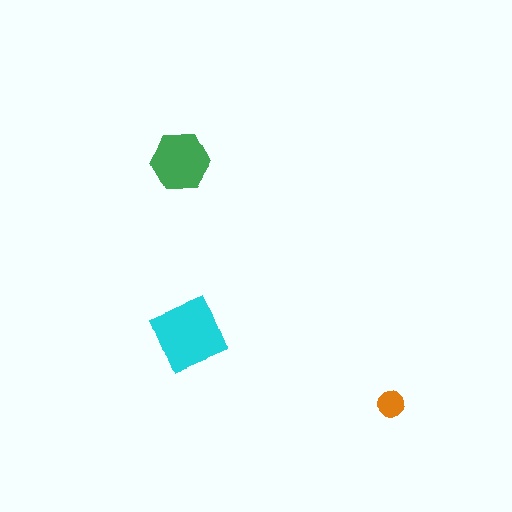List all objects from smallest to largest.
The orange circle, the green hexagon, the cyan square.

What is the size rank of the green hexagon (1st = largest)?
2nd.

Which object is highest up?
The green hexagon is topmost.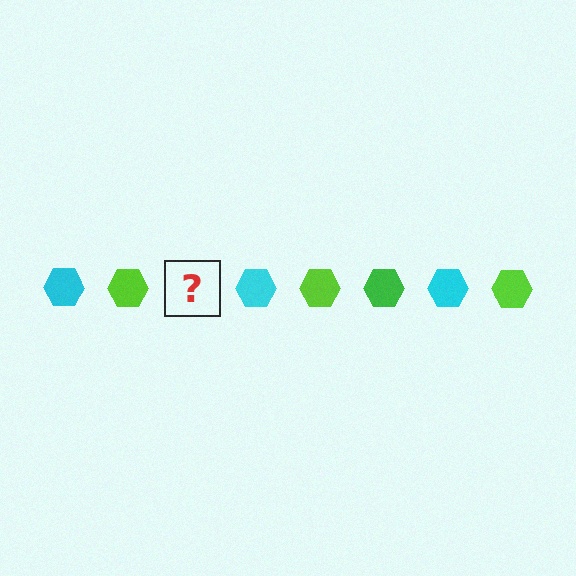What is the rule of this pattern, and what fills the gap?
The rule is that the pattern cycles through cyan, lime, green hexagons. The gap should be filled with a green hexagon.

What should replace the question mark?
The question mark should be replaced with a green hexagon.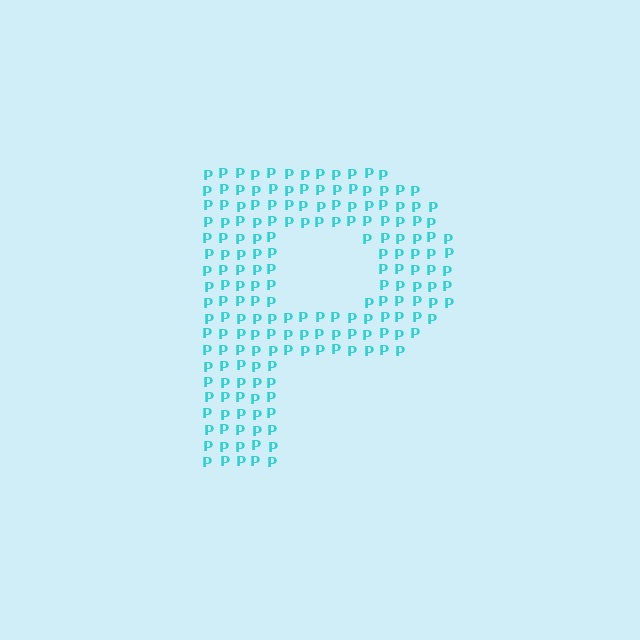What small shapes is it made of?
It is made of small letter P's.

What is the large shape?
The large shape is the letter P.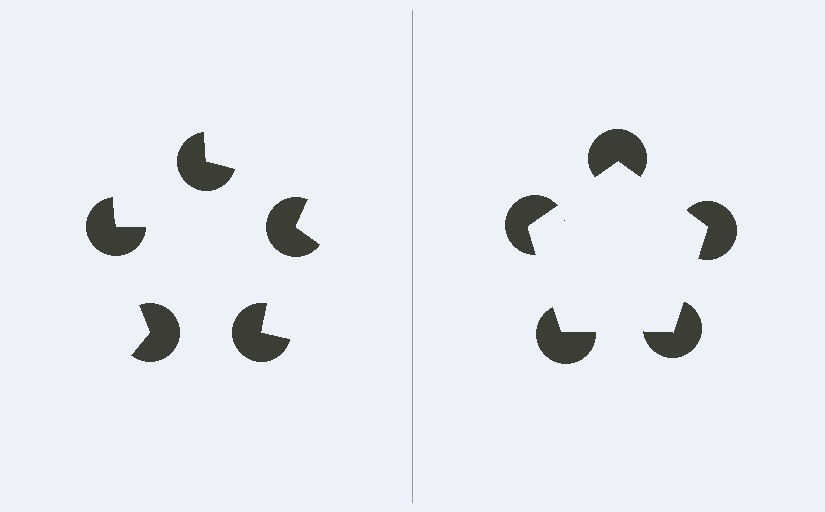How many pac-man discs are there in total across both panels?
10 — 5 on each side.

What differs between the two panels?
The pac-man discs are positioned identically on both sides; only the wedge orientations differ. On the right they align to a pentagon; on the left they are misaligned.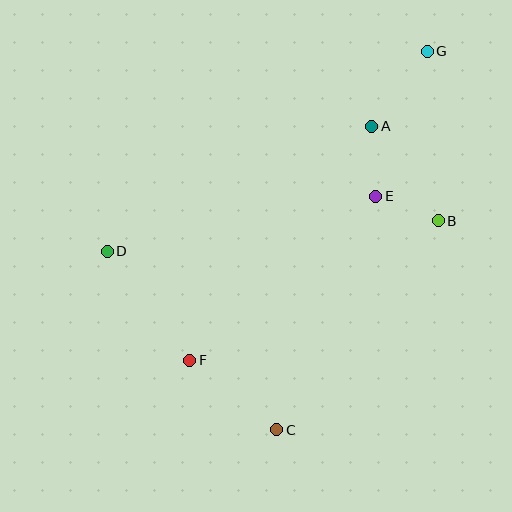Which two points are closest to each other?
Points B and E are closest to each other.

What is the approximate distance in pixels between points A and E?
The distance between A and E is approximately 70 pixels.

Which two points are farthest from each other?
Points C and G are farthest from each other.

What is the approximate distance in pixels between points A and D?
The distance between A and D is approximately 293 pixels.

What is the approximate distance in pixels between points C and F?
The distance between C and F is approximately 111 pixels.